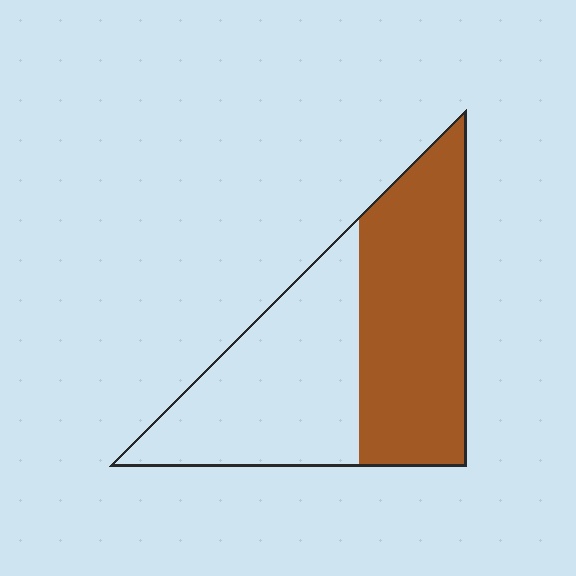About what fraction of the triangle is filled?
About one half (1/2).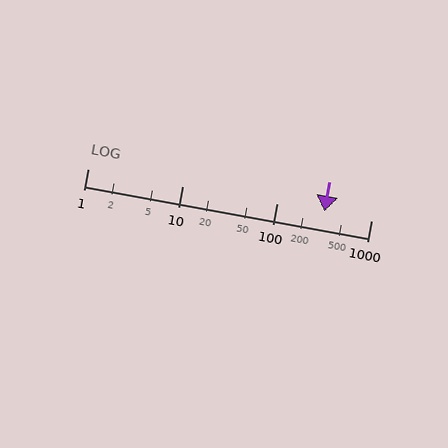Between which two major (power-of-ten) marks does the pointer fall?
The pointer is between 100 and 1000.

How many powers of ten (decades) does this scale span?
The scale spans 3 decades, from 1 to 1000.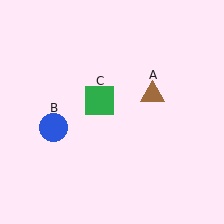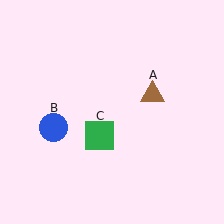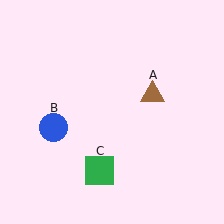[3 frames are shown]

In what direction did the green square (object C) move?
The green square (object C) moved down.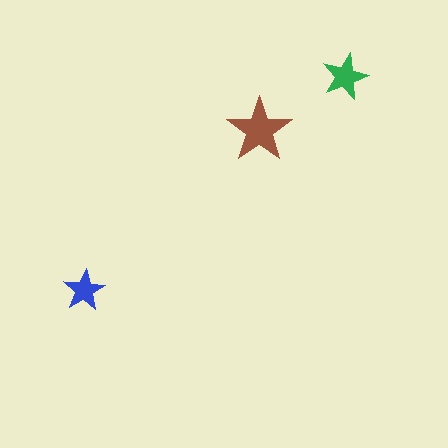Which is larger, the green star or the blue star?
The green one.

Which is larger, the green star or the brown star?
The brown one.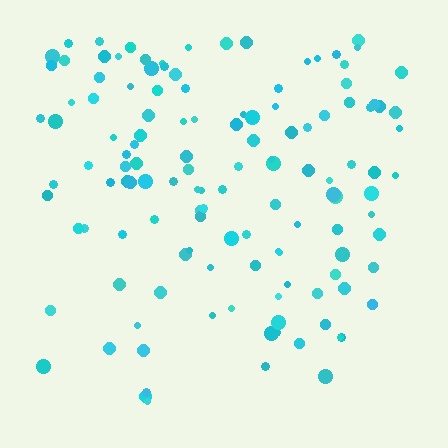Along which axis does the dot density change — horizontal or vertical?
Vertical.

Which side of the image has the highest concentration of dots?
The top.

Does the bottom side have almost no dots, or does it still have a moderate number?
Still a moderate number, just noticeably fewer than the top.